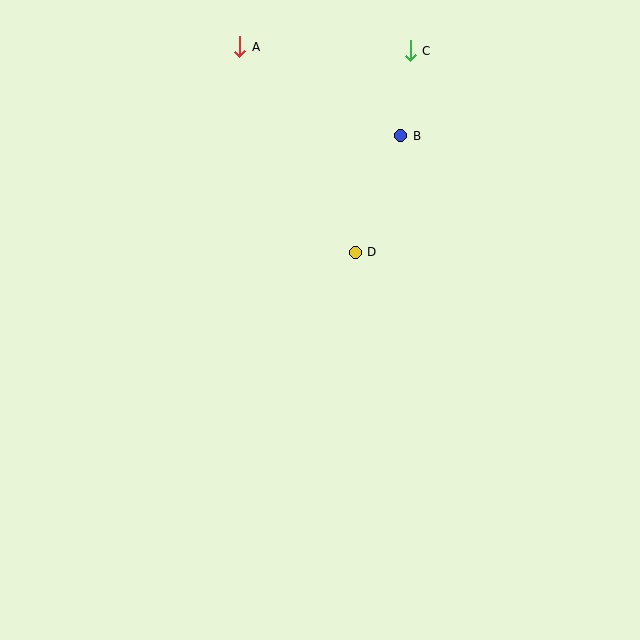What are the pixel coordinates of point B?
Point B is at (401, 136).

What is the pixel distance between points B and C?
The distance between B and C is 86 pixels.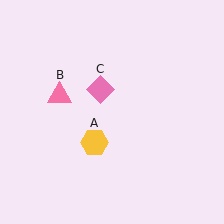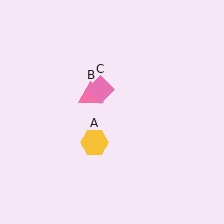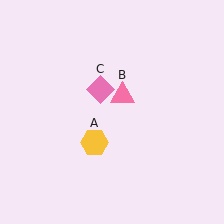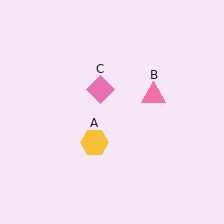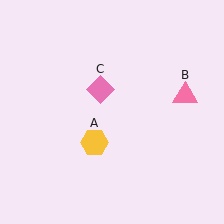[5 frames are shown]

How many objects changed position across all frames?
1 object changed position: pink triangle (object B).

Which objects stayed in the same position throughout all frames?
Yellow hexagon (object A) and pink diamond (object C) remained stationary.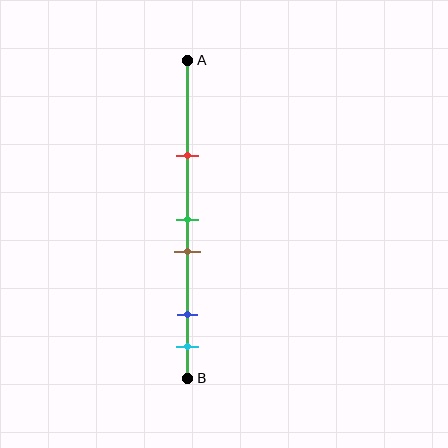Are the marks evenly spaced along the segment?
No, the marks are not evenly spaced.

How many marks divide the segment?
There are 5 marks dividing the segment.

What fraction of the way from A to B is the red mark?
The red mark is approximately 30% (0.3) of the way from A to B.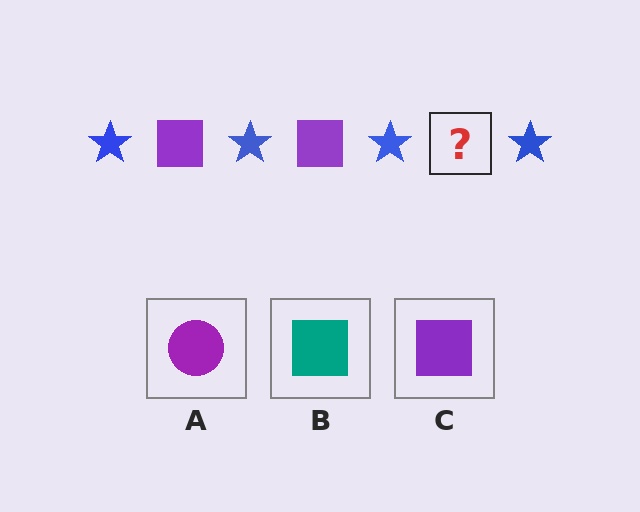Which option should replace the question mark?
Option C.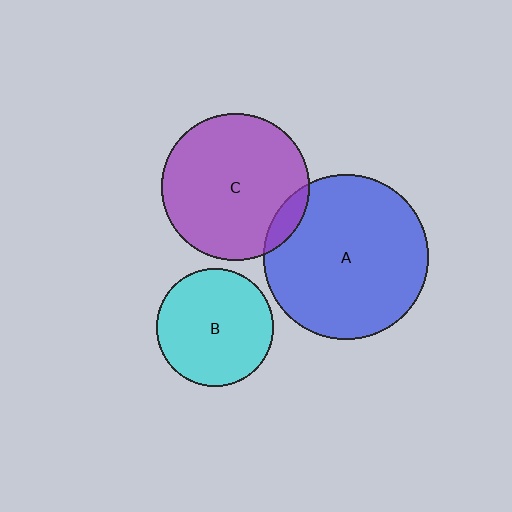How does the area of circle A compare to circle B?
Approximately 2.0 times.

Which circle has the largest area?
Circle A (blue).